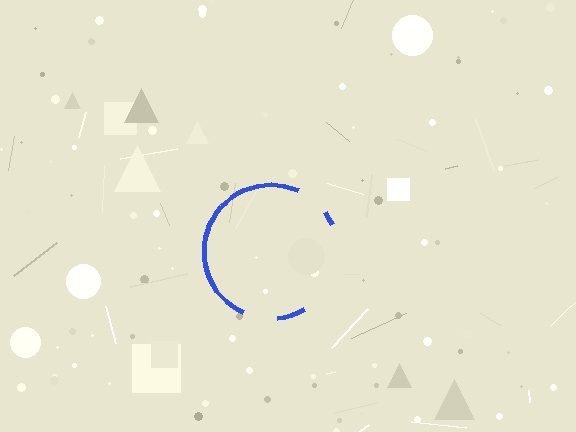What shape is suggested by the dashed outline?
The dashed outline suggests a circle.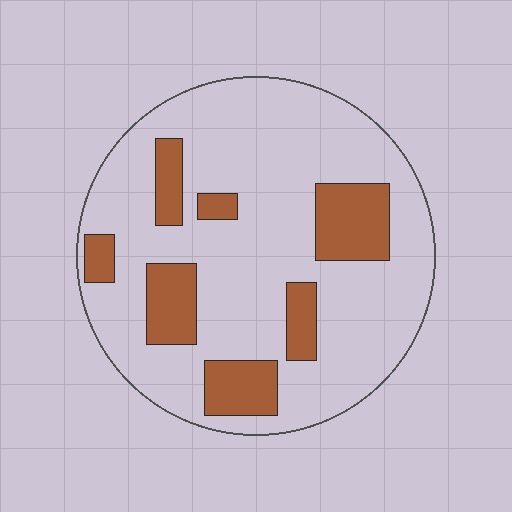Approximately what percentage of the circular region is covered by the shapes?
Approximately 20%.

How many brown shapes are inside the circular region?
7.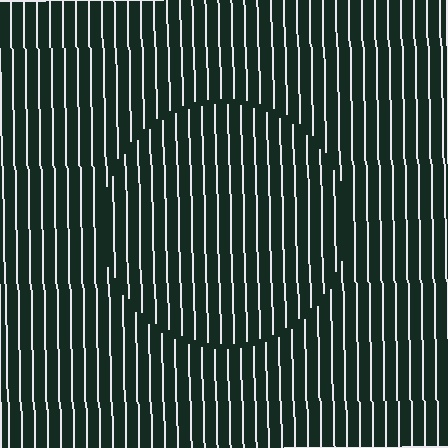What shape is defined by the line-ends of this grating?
An illusory circle. The interior of the shape contains the same grating, shifted by half a period — the contour is defined by the phase discontinuity where line-ends from the inner and outer gratings abut.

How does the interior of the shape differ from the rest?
The interior of the shape contains the same grating, shifted by half a period — the contour is defined by the phase discontinuity where line-ends from the inner and outer gratings abut.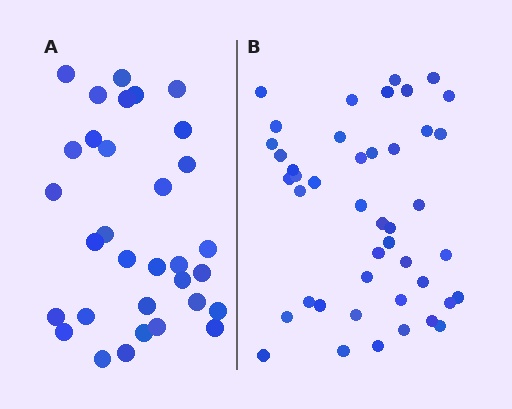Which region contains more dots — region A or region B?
Region B (the right region) has more dots.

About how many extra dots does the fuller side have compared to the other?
Region B has roughly 12 or so more dots than region A.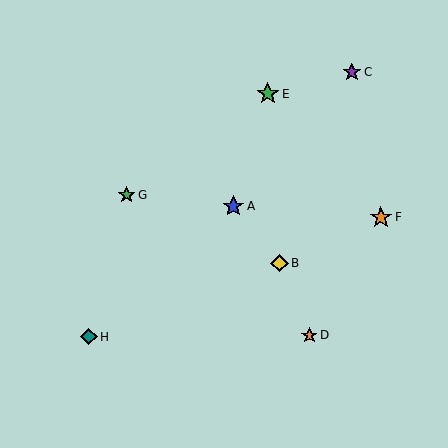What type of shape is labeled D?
Shape D is an orange star.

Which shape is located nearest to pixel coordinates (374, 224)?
The orange star (labeled F) at (381, 217) is nearest to that location.